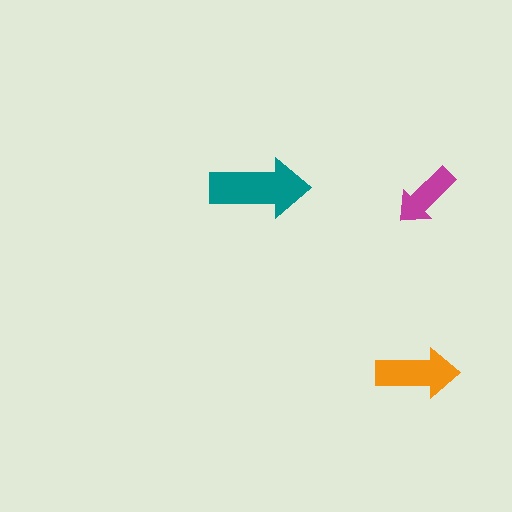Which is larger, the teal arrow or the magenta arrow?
The teal one.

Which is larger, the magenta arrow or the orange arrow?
The orange one.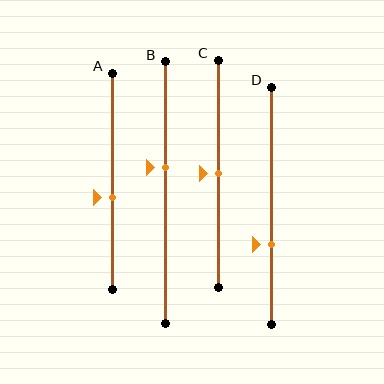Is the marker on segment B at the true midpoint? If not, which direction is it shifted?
No, the marker on segment B is shifted upward by about 9% of the segment length.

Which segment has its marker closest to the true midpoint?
Segment C has its marker closest to the true midpoint.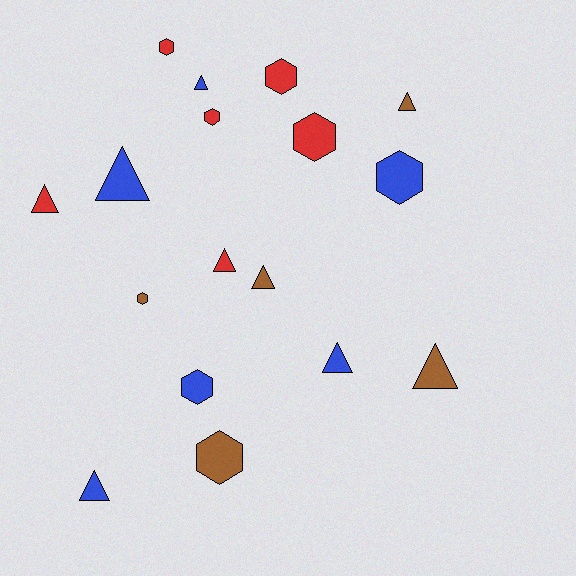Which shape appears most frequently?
Triangle, with 9 objects.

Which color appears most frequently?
Blue, with 6 objects.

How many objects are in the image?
There are 17 objects.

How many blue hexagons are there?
There are 2 blue hexagons.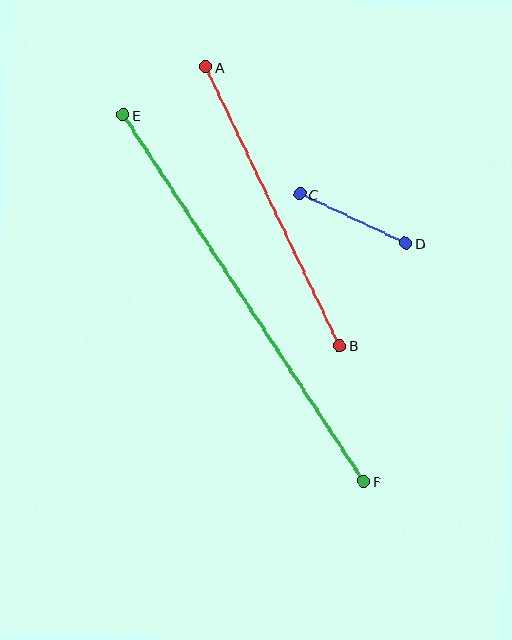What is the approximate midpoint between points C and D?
The midpoint is at approximately (353, 218) pixels.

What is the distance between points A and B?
The distance is approximately 310 pixels.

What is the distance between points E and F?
The distance is approximately 439 pixels.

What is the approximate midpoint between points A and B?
The midpoint is at approximately (272, 206) pixels.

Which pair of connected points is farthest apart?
Points E and F are farthest apart.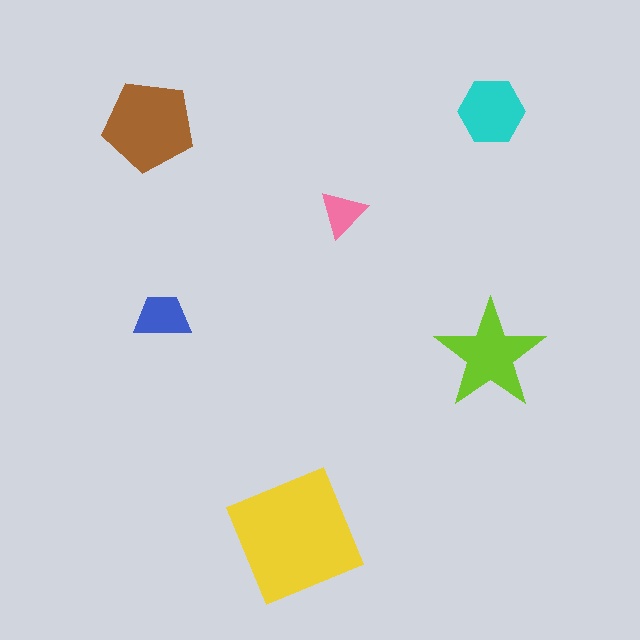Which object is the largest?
The yellow square.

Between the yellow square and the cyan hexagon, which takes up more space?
The yellow square.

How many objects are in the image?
There are 6 objects in the image.